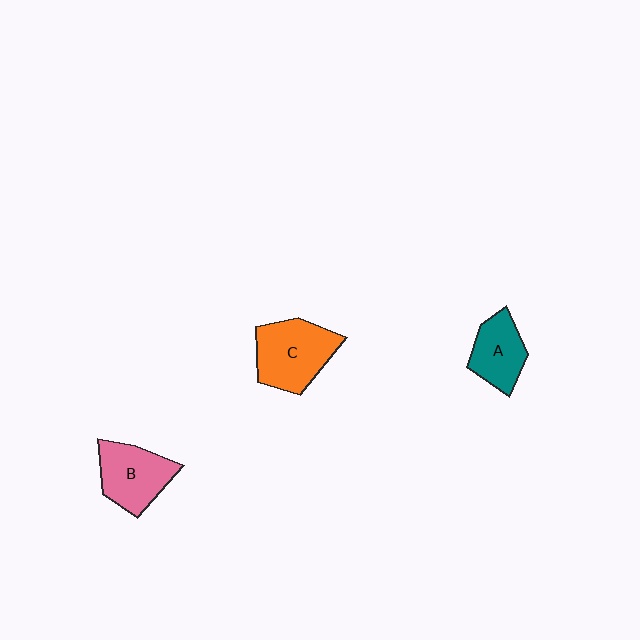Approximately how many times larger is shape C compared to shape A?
Approximately 1.4 times.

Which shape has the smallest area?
Shape A (teal).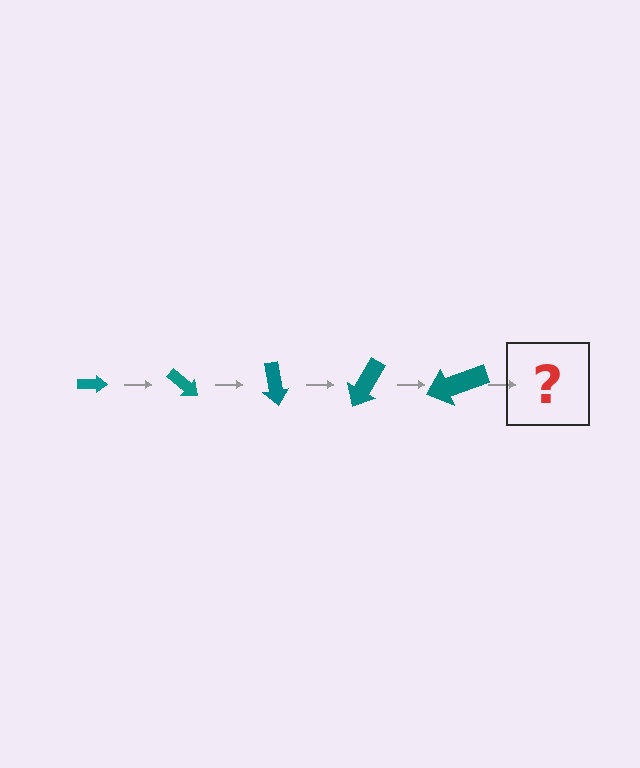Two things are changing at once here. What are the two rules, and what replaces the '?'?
The two rules are that the arrow grows larger each step and it rotates 40 degrees each step. The '?' should be an arrow, larger than the previous one and rotated 200 degrees from the start.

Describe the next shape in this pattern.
It should be an arrow, larger than the previous one and rotated 200 degrees from the start.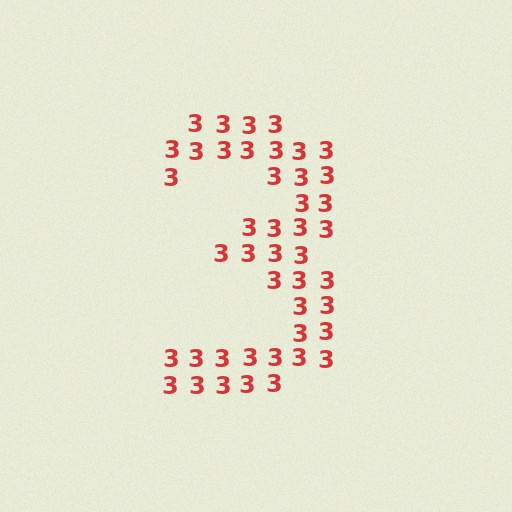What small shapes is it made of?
It is made of small digit 3's.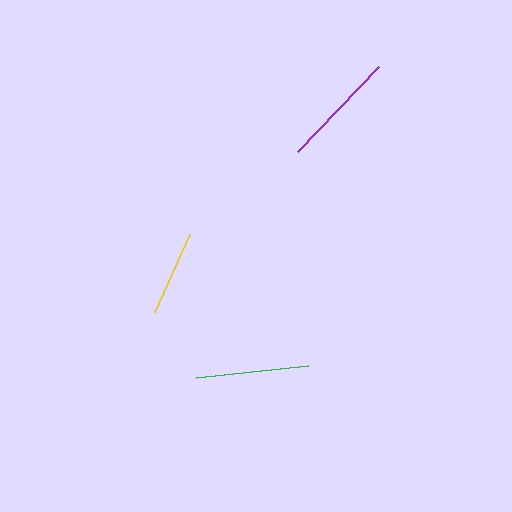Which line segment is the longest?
The purple line is the longest at approximately 117 pixels.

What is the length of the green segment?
The green segment is approximately 112 pixels long.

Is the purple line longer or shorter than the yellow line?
The purple line is longer than the yellow line.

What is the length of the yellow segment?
The yellow segment is approximately 86 pixels long.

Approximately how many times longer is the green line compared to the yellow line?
The green line is approximately 1.3 times the length of the yellow line.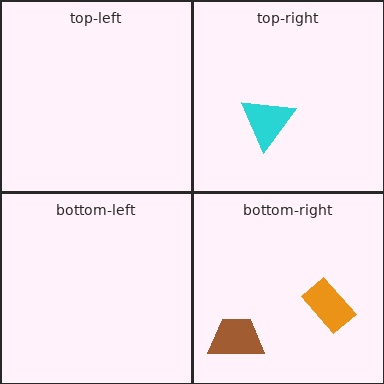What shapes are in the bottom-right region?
The orange rectangle, the brown trapezoid.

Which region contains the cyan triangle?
The top-right region.